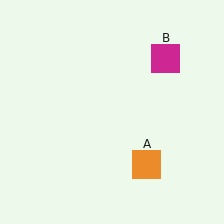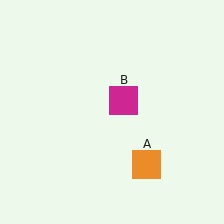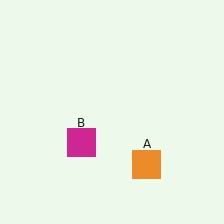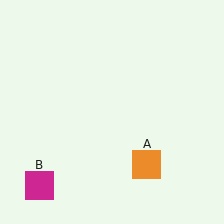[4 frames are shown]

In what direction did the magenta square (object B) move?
The magenta square (object B) moved down and to the left.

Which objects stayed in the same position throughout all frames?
Orange square (object A) remained stationary.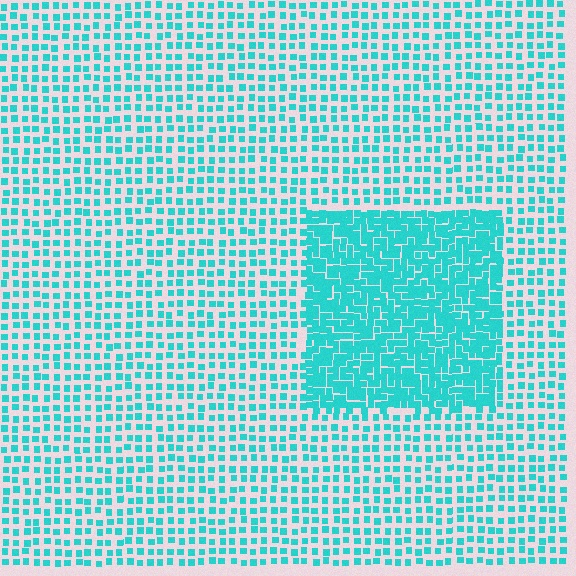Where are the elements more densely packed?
The elements are more densely packed inside the rectangle boundary.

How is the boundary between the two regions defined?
The boundary is defined by a change in element density (approximately 2.3x ratio). All elements are the same color, size, and shape.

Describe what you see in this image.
The image contains small cyan elements arranged at two different densities. A rectangle-shaped region is visible where the elements are more densely packed than the surrounding area.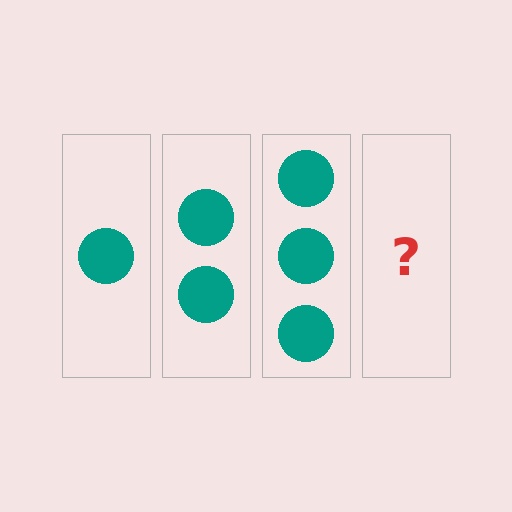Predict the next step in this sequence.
The next step is 4 circles.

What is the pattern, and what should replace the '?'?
The pattern is that each step adds one more circle. The '?' should be 4 circles.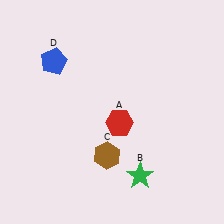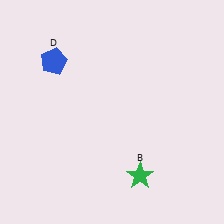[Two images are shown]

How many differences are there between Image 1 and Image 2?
There are 2 differences between the two images.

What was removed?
The red hexagon (A), the brown hexagon (C) were removed in Image 2.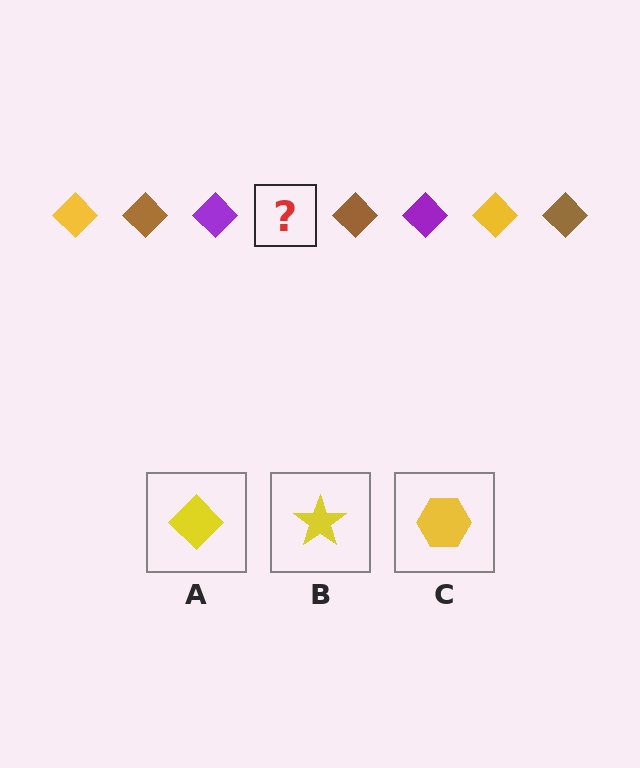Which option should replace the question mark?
Option A.